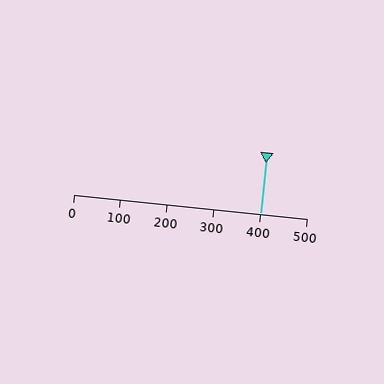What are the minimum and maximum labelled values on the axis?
The axis runs from 0 to 500.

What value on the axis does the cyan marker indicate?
The marker indicates approximately 400.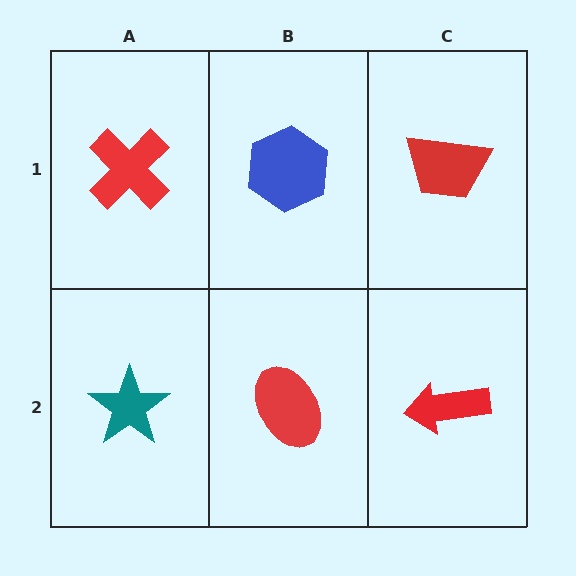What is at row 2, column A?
A teal star.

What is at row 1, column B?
A blue hexagon.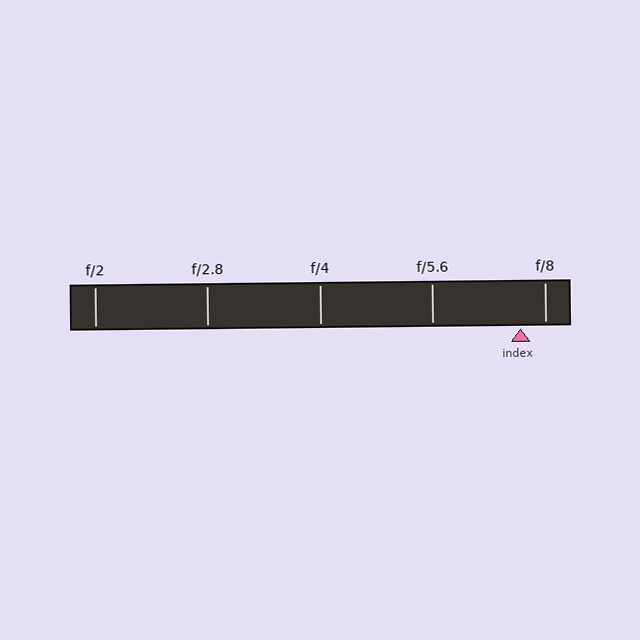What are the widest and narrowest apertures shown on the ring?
The widest aperture shown is f/2 and the narrowest is f/8.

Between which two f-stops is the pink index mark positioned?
The index mark is between f/5.6 and f/8.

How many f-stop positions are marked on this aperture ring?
There are 5 f-stop positions marked.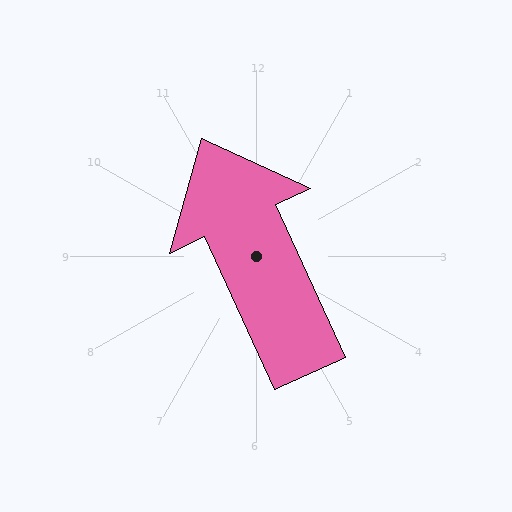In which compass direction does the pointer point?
Northwest.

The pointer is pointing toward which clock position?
Roughly 11 o'clock.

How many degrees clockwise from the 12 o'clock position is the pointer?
Approximately 335 degrees.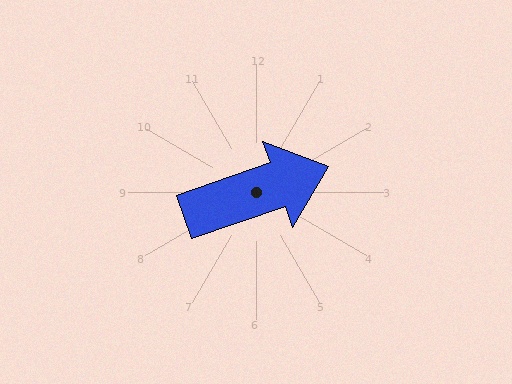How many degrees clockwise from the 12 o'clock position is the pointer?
Approximately 71 degrees.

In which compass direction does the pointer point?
East.